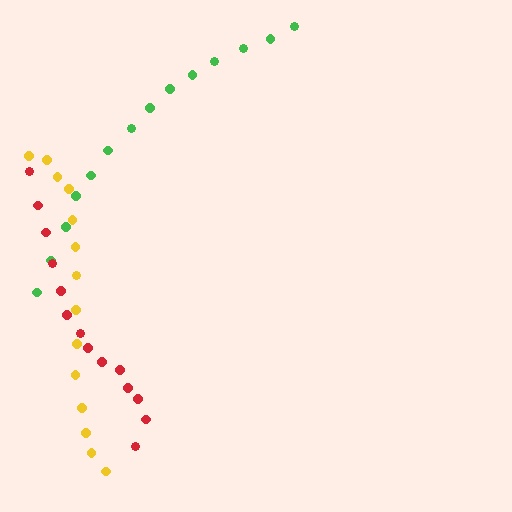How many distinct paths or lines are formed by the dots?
There are 3 distinct paths.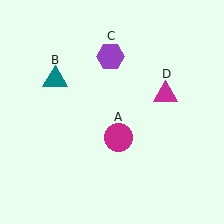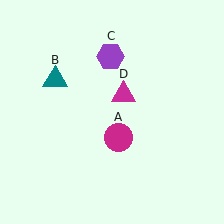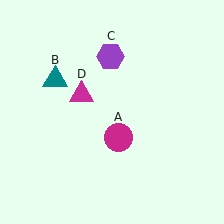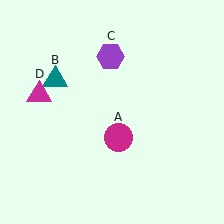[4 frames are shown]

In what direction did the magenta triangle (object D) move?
The magenta triangle (object D) moved left.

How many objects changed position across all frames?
1 object changed position: magenta triangle (object D).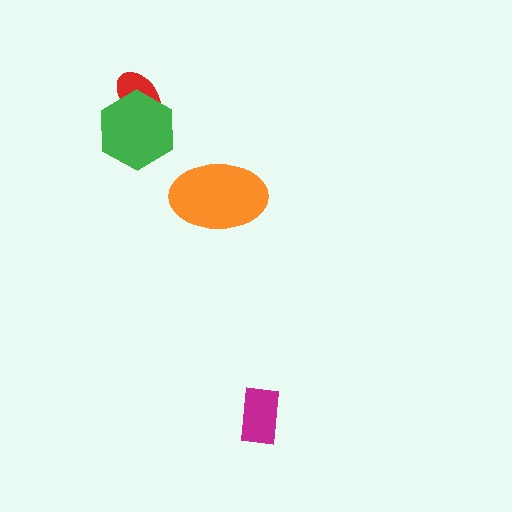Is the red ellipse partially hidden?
Yes, it is partially covered by another shape.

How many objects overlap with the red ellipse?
1 object overlaps with the red ellipse.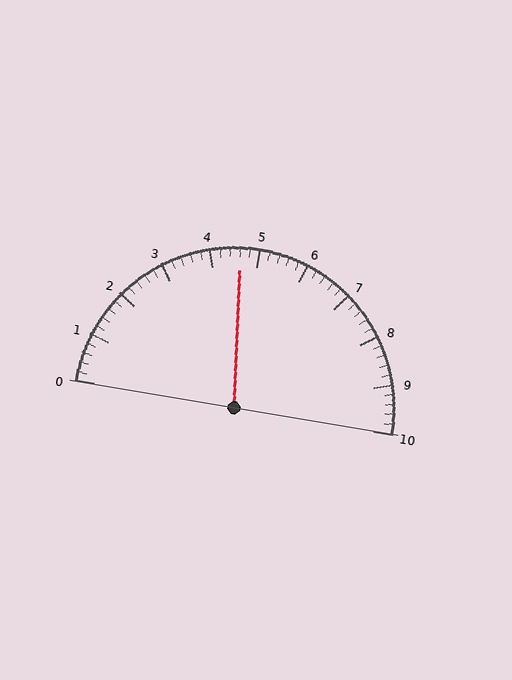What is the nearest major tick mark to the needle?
The nearest major tick mark is 5.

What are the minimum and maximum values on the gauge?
The gauge ranges from 0 to 10.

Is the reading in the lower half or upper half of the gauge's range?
The reading is in the lower half of the range (0 to 10).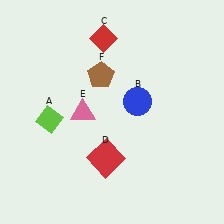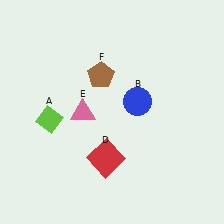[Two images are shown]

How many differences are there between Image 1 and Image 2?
There is 1 difference between the two images.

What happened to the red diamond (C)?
The red diamond (C) was removed in Image 2. It was in the top-left area of Image 1.